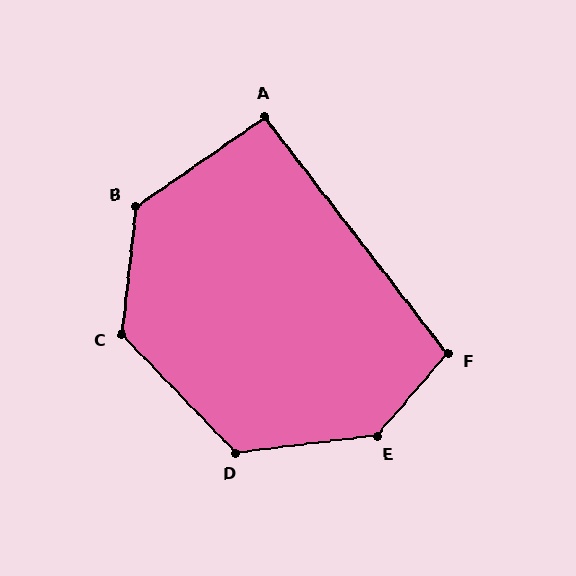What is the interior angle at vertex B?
Approximately 131 degrees (obtuse).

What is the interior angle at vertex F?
Approximately 102 degrees (obtuse).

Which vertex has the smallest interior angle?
A, at approximately 93 degrees.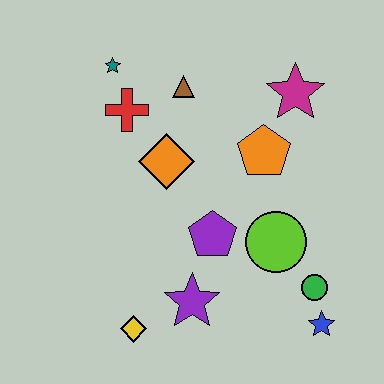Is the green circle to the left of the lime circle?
No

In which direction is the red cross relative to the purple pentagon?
The red cross is above the purple pentagon.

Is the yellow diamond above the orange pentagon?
No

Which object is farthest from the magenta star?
The yellow diamond is farthest from the magenta star.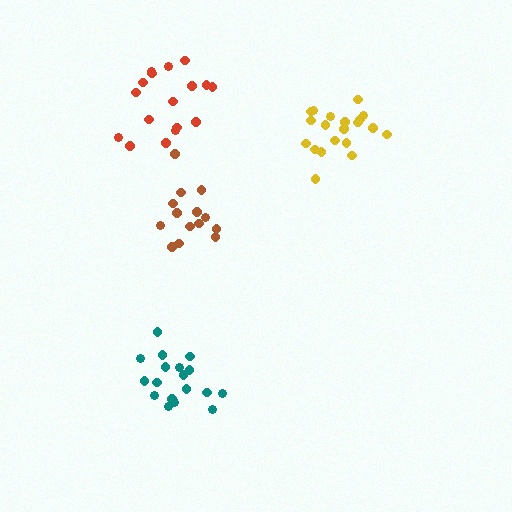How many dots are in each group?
Group 1: 17 dots, Group 2: 14 dots, Group 3: 18 dots, Group 4: 20 dots (69 total).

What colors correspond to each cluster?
The clusters are colored: red, brown, teal, yellow.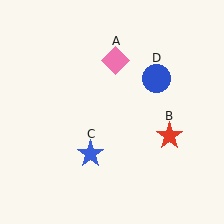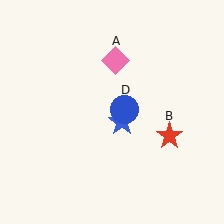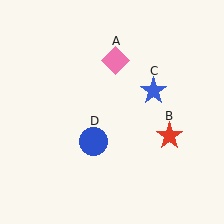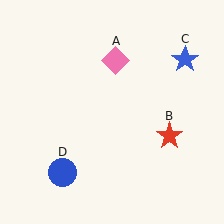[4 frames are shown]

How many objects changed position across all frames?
2 objects changed position: blue star (object C), blue circle (object D).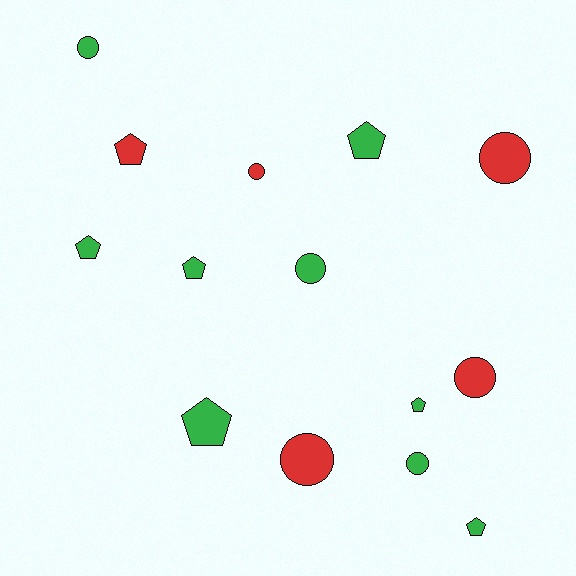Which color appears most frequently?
Green, with 9 objects.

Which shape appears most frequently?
Circle, with 7 objects.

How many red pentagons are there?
There is 1 red pentagon.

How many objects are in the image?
There are 14 objects.